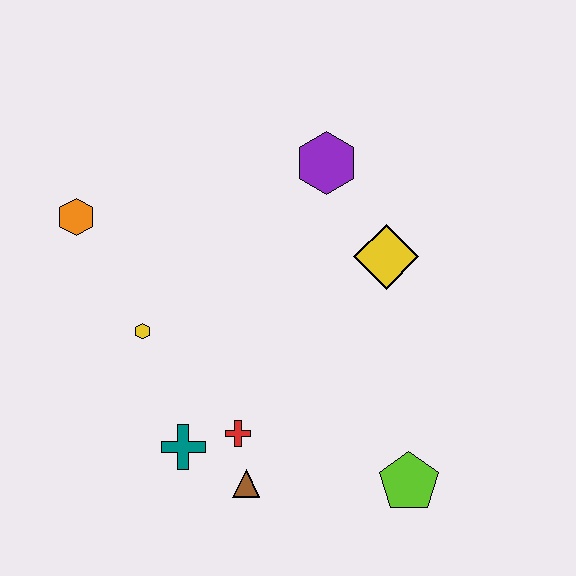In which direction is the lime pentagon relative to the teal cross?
The lime pentagon is to the right of the teal cross.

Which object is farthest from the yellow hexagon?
The lime pentagon is farthest from the yellow hexagon.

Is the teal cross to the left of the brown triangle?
Yes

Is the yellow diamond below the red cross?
No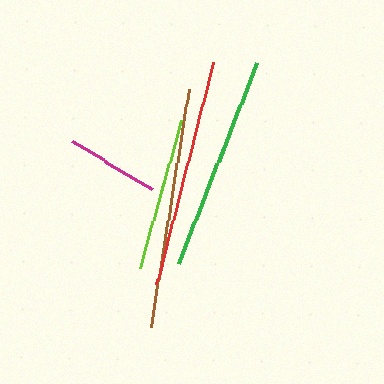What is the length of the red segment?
The red segment is approximately 230 pixels long.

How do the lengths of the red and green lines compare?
The red and green lines are approximately the same length.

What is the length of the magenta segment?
The magenta segment is approximately 93 pixels long.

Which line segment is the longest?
The brown line is the longest at approximately 241 pixels.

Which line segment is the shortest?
The magenta line is the shortest at approximately 93 pixels.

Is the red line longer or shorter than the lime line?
The red line is longer than the lime line.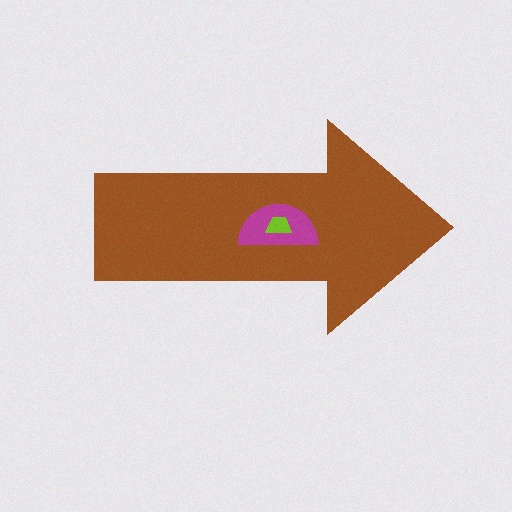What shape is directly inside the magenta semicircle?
The lime trapezoid.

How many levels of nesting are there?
3.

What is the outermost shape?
The brown arrow.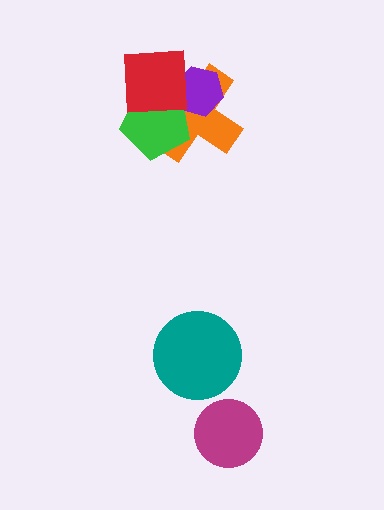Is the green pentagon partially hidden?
Yes, it is partially covered by another shape.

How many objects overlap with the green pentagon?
3 objects overlap with the green pentagon.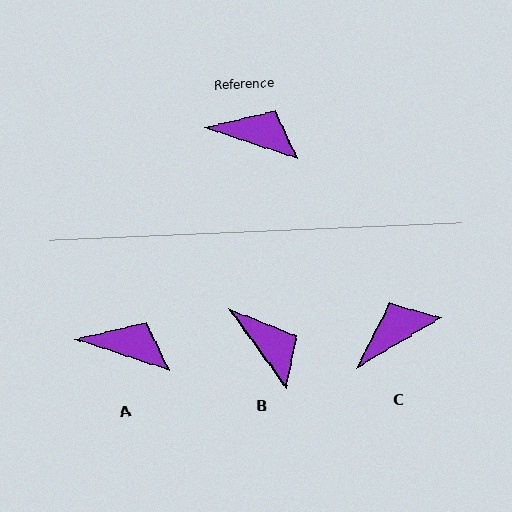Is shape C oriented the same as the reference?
No, it is off by about 49 degrees.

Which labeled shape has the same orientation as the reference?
A.